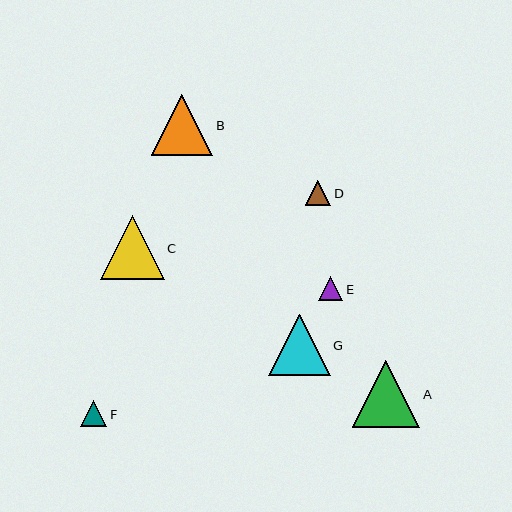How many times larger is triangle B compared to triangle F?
Triangle B is approximately 2.3 times the size of triangle F.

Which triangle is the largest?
Triangle A is the largest with a size of approximately 68 pixels.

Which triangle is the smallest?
Triangle E is the smallest with a size of approximately 24 pixels.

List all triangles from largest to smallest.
From largest to smallest: A, C, G, B, F, D, E.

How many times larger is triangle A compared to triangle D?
Triangle A is approximately 2.6 times the size of triangle D.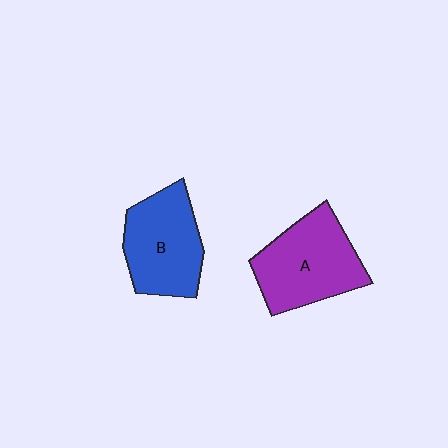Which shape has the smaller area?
Shape B (blue).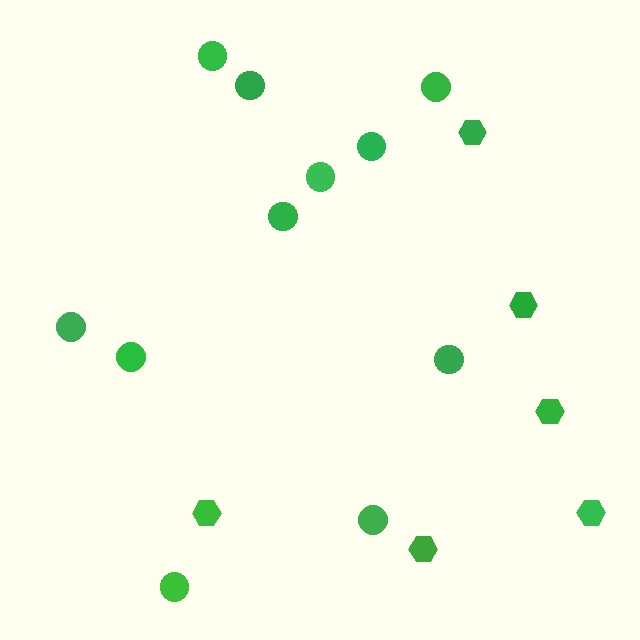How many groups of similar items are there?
There are 2 groups: one group of hexagons (6) and one group of circles (11).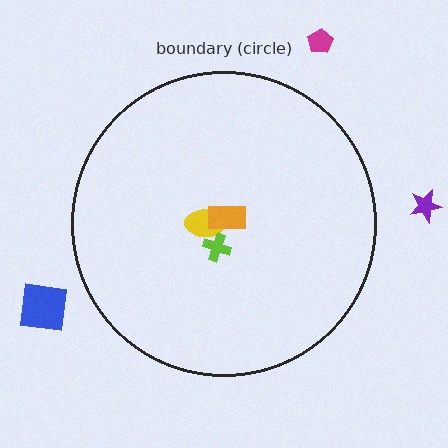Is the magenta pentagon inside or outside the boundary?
Outside.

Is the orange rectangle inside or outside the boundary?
Inside.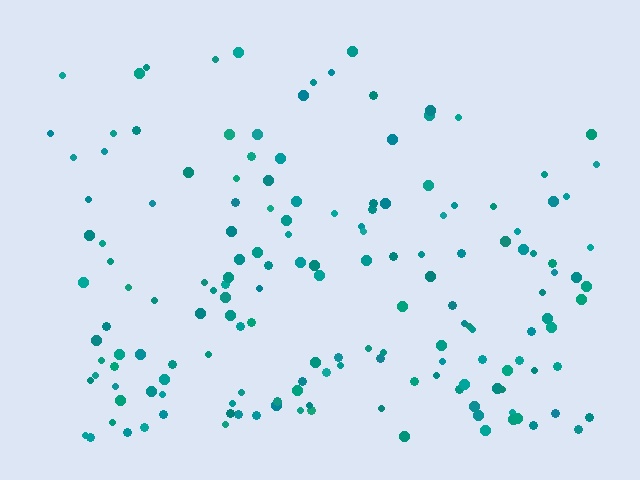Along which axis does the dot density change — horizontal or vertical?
Vertical.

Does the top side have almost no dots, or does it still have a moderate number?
Still a moderate number, just noticeably fewer than the bottom.